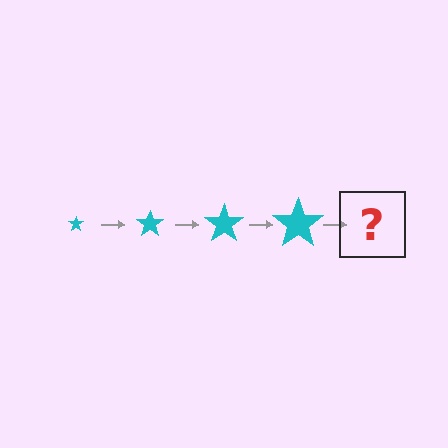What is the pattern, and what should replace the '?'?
The pattern is that the star gets progressively larger each step. The '?' should be a cyan star, larger than the previous one.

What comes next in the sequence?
The next element should be a cyan star, larger than the previous one.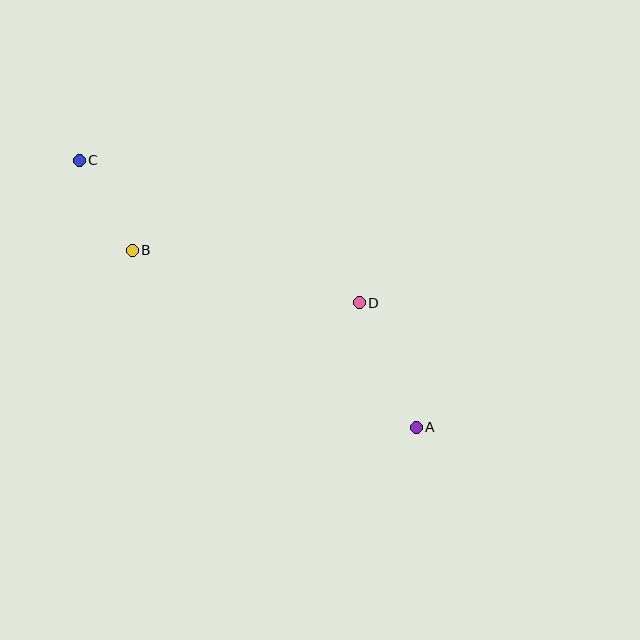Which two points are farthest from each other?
Points A and C are farthest from each other.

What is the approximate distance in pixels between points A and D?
The distance between A and D is approximately 137 pixels.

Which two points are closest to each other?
Points B and C are closest to each other.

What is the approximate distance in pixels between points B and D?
The distance between B and D is approximately 233 pixels.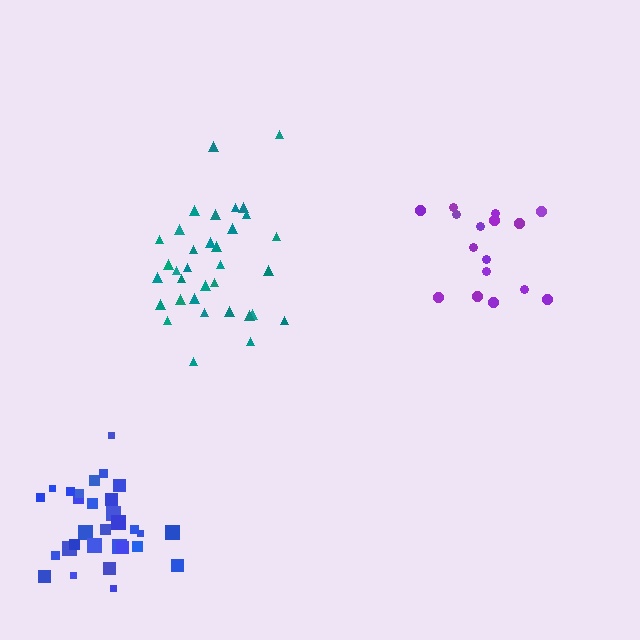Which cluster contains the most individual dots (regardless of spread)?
Teal (34).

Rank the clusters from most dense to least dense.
blue, teal, purple.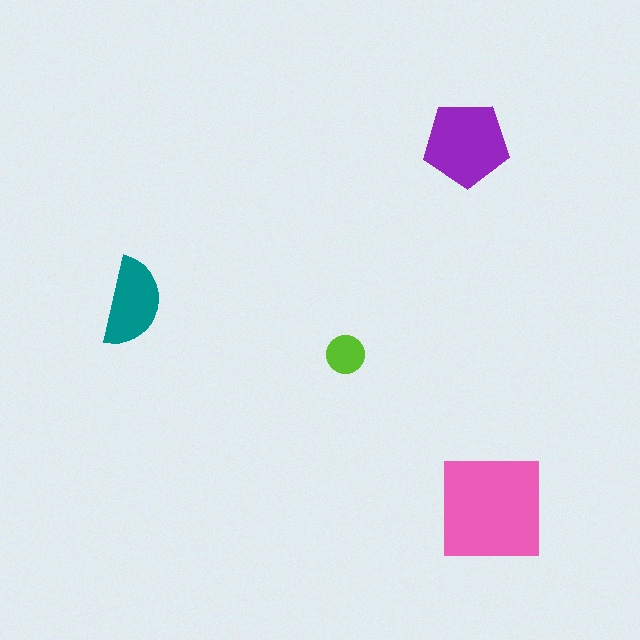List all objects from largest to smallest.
The pink square, the purple pentagon, the teal semicircle, the lime circle.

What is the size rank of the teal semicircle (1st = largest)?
3rd.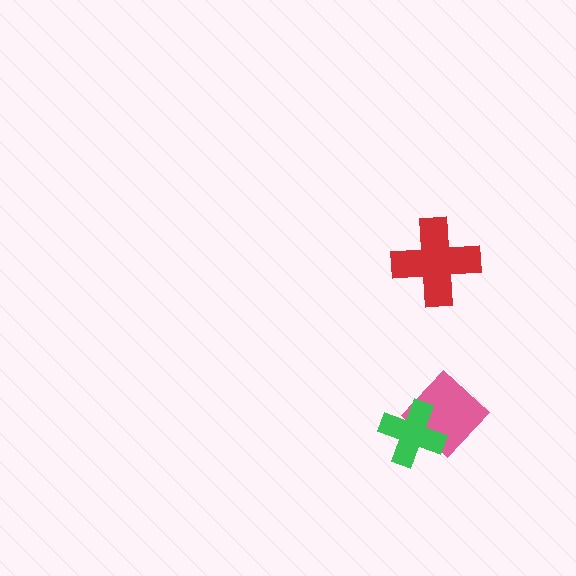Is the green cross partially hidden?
No, no other shape covers it.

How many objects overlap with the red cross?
0 objects overlap with the red cross.